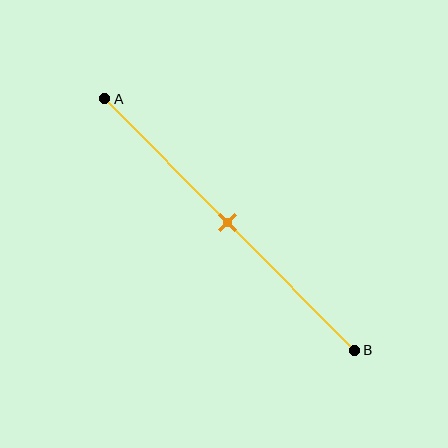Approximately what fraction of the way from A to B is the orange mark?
The orange mark is approximately 50% of the way from A to B.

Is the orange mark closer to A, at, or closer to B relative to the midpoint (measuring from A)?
The orange mark is approximately at the midpoint of segment AB.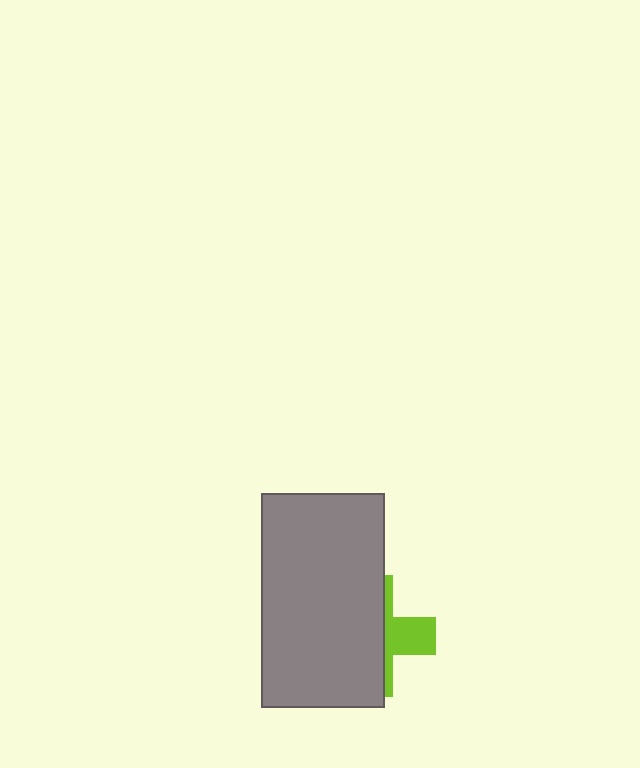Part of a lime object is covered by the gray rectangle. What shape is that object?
It is a cross.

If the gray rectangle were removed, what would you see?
You would see the complete lime cross.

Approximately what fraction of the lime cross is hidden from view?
Roughly 67% of the lime cross is hidden behind the gray rectangle.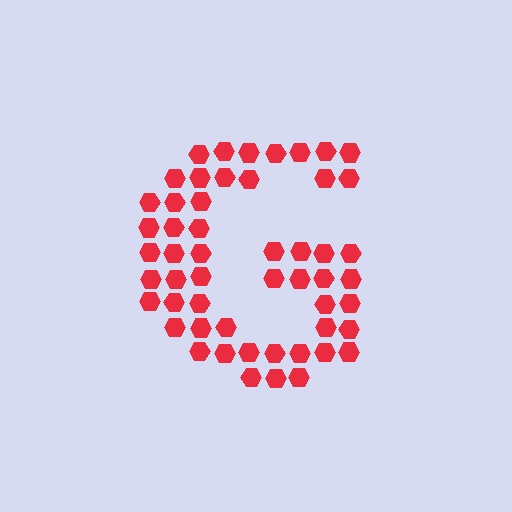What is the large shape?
The large shape is the letter G.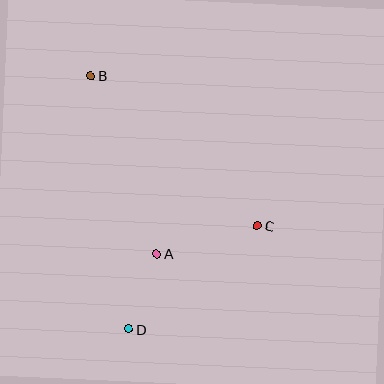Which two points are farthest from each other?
Points B and D are farthest from each other.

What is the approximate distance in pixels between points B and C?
The distance between B and C is approximately 224 pixels.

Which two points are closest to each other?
Points A and D are closest to each other.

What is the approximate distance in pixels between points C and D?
The distance between C and D is approximately 165 pixels.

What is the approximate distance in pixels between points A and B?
The distance between A and B is approximately 190 pixels.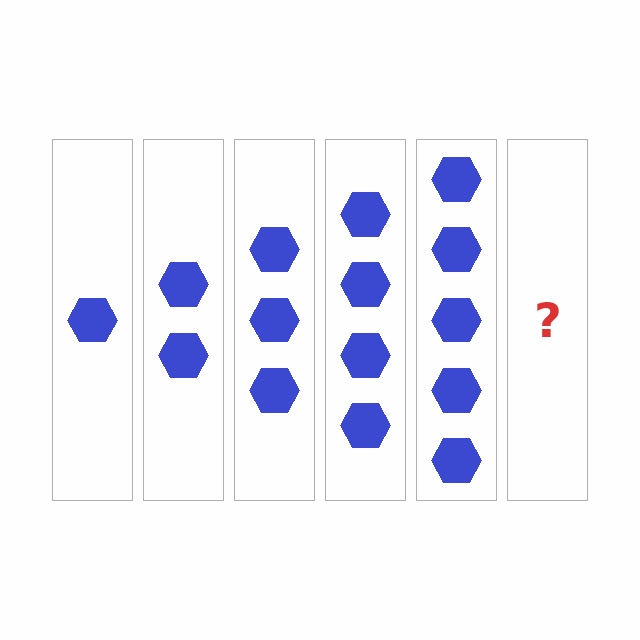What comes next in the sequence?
The next element should be 6 hexagons.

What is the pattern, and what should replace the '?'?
The pattern is that each step adds one more hexagon. The '?' should be 6 hexagons.